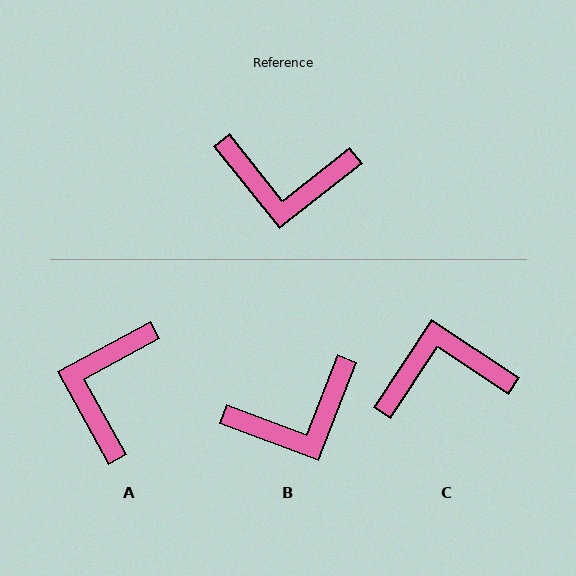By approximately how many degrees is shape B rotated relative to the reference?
Approximately 31 degrees counter-clockwise.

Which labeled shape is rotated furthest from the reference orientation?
C, about 162 degrees away.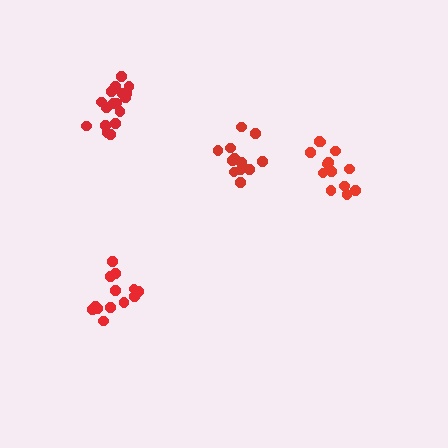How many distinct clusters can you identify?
There are 4 distinct clusters.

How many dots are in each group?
Group 1: 13 dots, Group 2: 17 dots, Group 3: 13 dots, Group 4: 12 dots (55 total).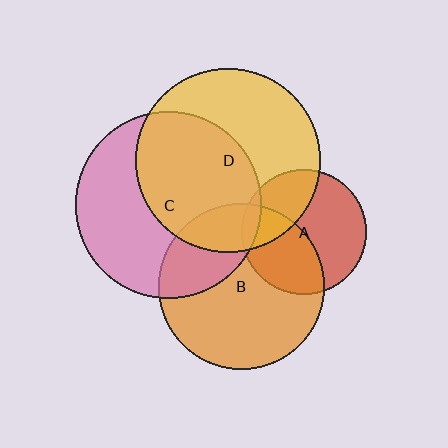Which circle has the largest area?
Circle C (pink).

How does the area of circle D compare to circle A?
Approximately 2.2 times.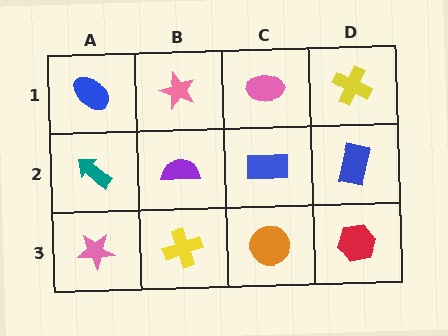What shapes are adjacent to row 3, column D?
A blue rectangle (row 2, column D), an orange circle (row 3, column C).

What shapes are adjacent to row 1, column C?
A blue rectangle (row 2, column C), a pink star (row 1, column B), a yellow cross (row 1, column D).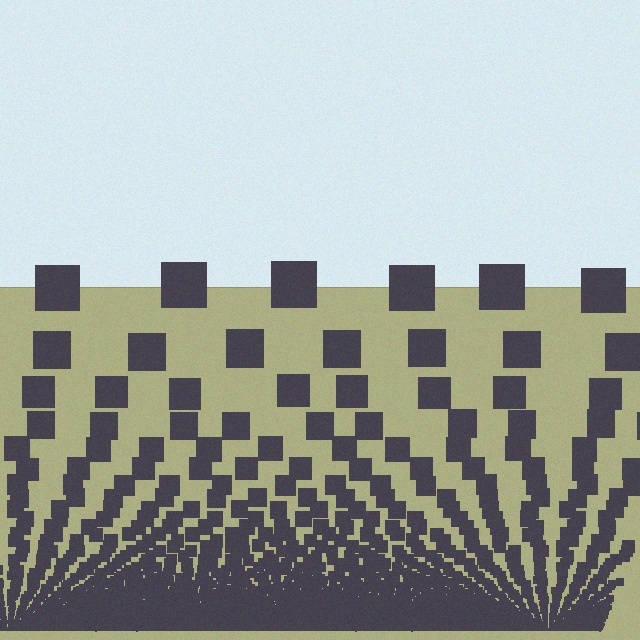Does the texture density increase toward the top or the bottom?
Density increases toward the bottom.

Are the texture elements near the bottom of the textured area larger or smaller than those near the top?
Smaller. The gradient is inverted — elements near the bottom are smaller and denser.